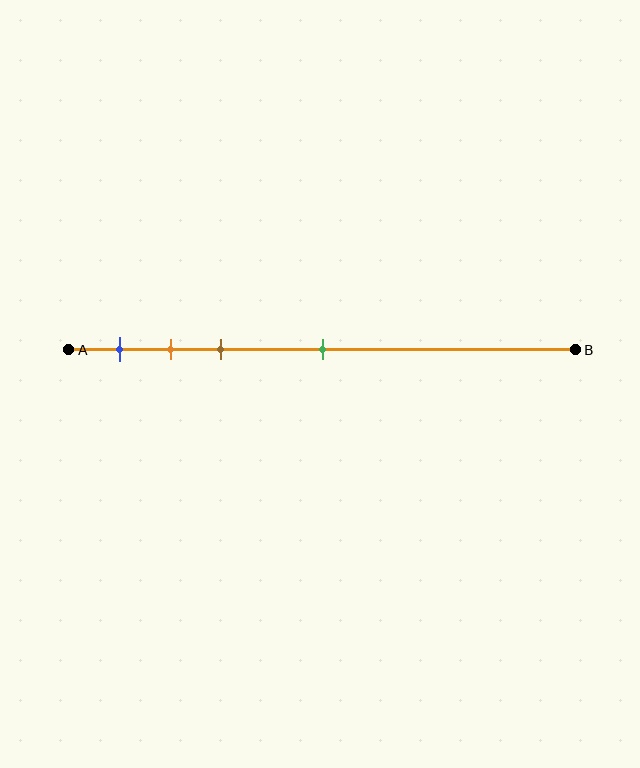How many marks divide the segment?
There are 4 marks dividing the segment.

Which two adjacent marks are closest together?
The orange and brown marks are the closest adjacent pair.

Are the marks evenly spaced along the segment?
No, the marks are not evenly spaced.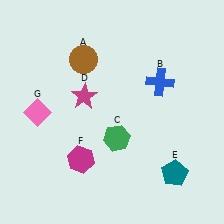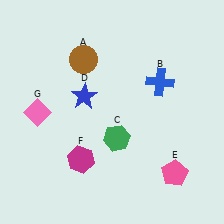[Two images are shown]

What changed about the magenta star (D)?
In Image 1, D is magenta. In Image 2, it changed to blue.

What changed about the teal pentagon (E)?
In Image 1, E is teal. In Image 2, it changed to pink.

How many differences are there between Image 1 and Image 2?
There are 2 differences between the two images.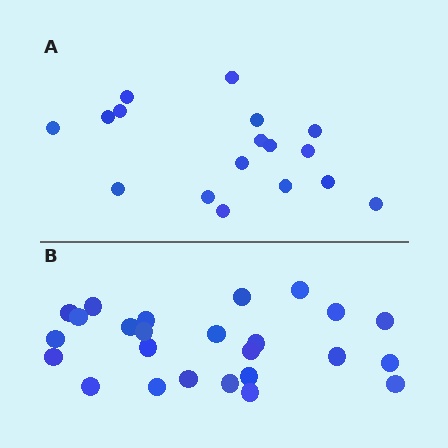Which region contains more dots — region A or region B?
Region B (the bottom region) has more dots.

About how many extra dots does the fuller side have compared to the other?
Region B has roughly 8 or so more dots than region A.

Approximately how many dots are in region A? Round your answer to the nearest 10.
About 20 dots. (The exact count is 17, which rounds to 20.)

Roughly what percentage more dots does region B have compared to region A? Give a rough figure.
About 45% more.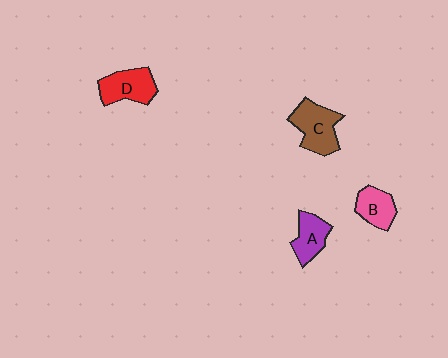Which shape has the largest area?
Shape C (brown).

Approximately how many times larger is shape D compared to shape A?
Approximately 1.3 times.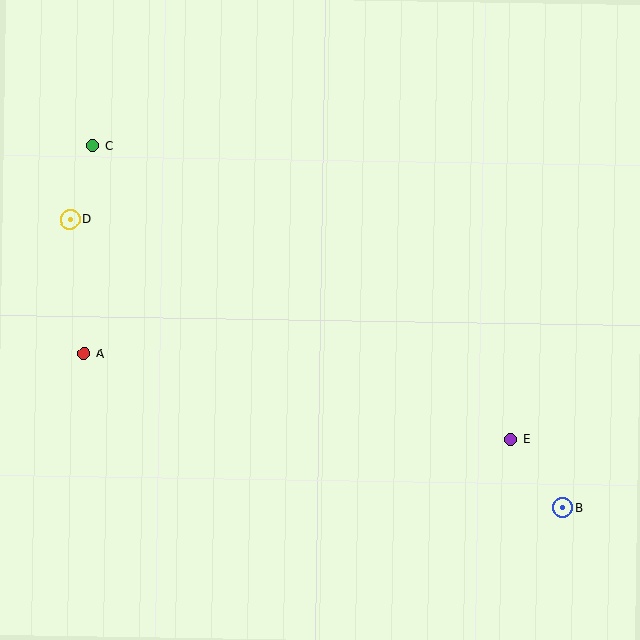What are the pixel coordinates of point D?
Point D is at (70, 220).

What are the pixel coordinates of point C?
Point C is at (93, 146).